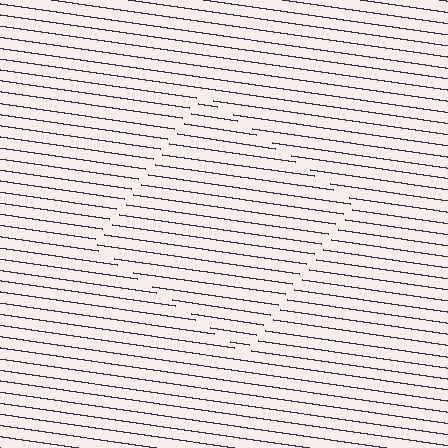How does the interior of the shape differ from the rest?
The interior of the shape contains the same grating, shifted by half a period — the contour is defined by the phase discontinuity where line-ends from the inner and outer gratings abut.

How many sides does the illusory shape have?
4 sides — the line-ends trace a square.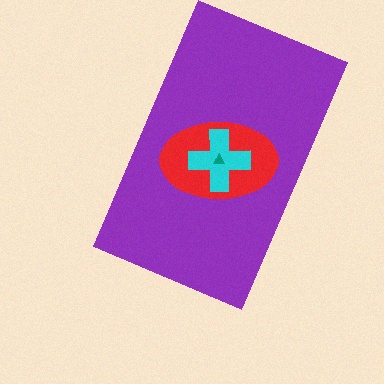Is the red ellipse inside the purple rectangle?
Yes.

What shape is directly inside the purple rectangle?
The red ellipse.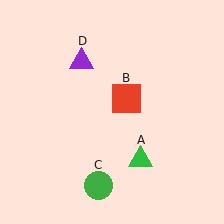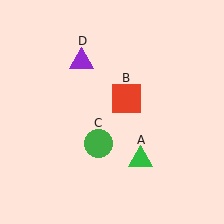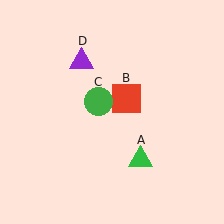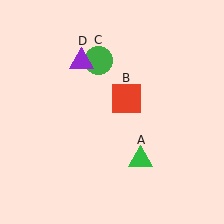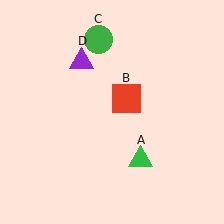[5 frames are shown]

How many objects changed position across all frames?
1 object changed position: green circle (object C).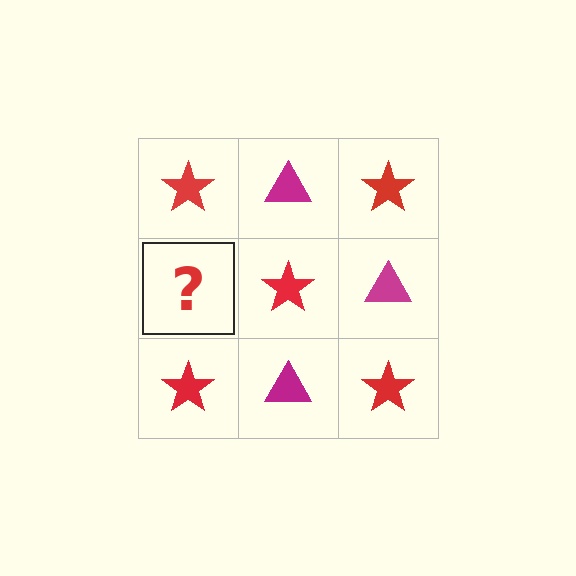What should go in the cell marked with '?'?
The missing cell should contain a magenta triangle.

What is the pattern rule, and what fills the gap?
The rule is that it alternates red star and magenta triangle in a checkerboard pattern. The gap should be filled with a magenta triangle.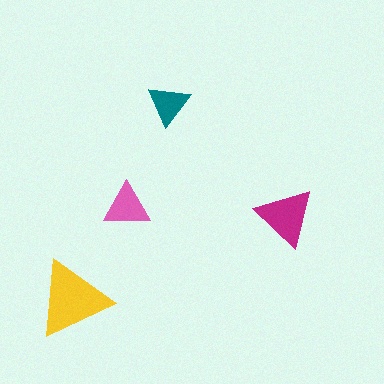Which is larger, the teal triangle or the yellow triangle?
The yellow one.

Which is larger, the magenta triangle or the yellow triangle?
The yellow one.